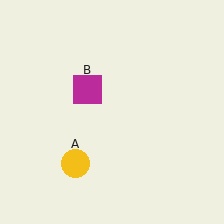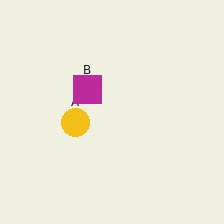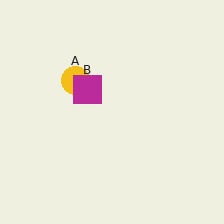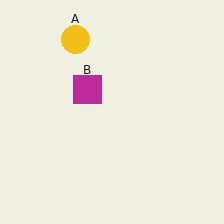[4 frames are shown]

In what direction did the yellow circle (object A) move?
The yellow circle (object A) moved up.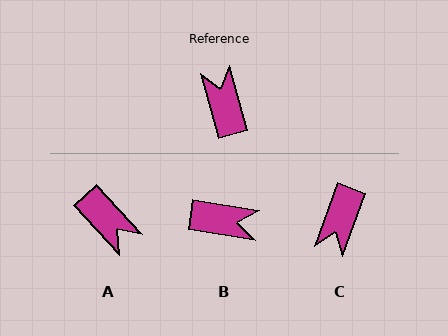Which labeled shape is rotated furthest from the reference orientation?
A, about 153 degrees away.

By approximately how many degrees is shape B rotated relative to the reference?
Approximately 114 degrees clockwise.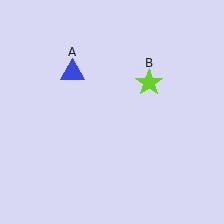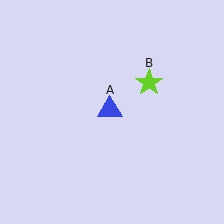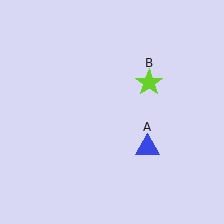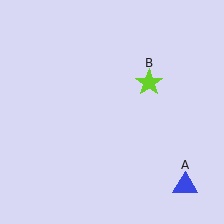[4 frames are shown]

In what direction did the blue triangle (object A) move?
The blue triangle (object A) moved down and to the right.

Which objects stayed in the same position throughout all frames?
Lime star (object B) remained stationary.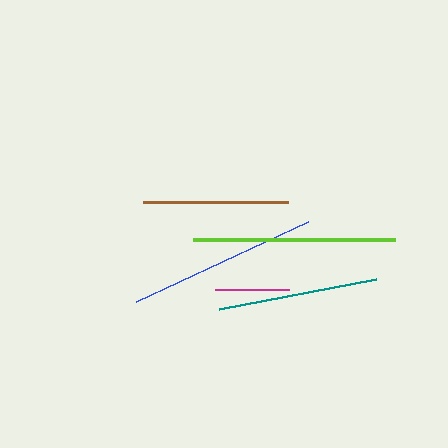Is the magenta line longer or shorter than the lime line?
The lime line is longer than the magenta line.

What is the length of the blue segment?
The blue segment is approximately 190 pixels long.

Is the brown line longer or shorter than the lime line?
The lime line is longer than the brown line.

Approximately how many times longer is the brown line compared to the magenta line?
The brown line is approximately 2.0 times the length of the magenta line.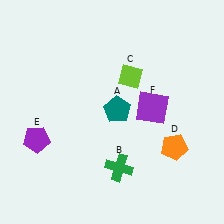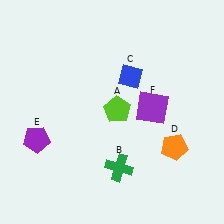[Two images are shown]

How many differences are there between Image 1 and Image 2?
There are 2 differences between the two images.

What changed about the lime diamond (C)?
In Image 1, C is lime. In Image 2, it changed to blue.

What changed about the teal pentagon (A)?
In Image 1, A is teal. In Image 2, it changed to lime.